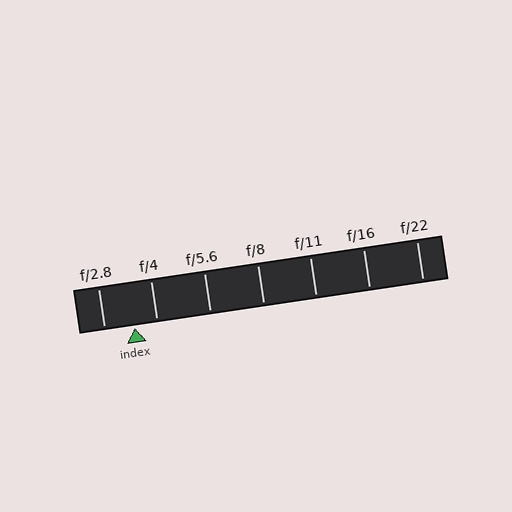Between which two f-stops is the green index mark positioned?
The index mark is between f/2.8 and f/4.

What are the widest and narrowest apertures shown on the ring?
The widest aperture shown is f/2.8 and the narrowest is f/22.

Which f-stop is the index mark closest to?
The index mark is closest to f/4.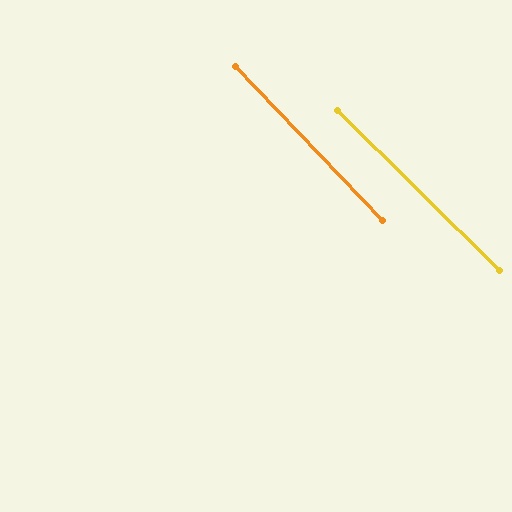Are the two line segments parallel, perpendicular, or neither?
Parallel — their directions differ by only 1.6°.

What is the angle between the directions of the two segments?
Approximately 2 degrees.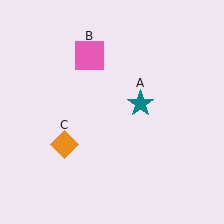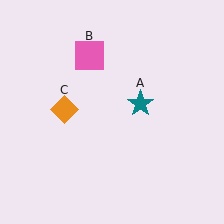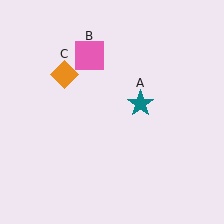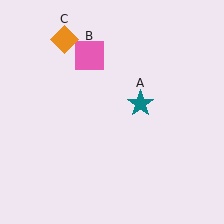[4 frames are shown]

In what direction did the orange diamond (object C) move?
The orange diamond (object C) moved up.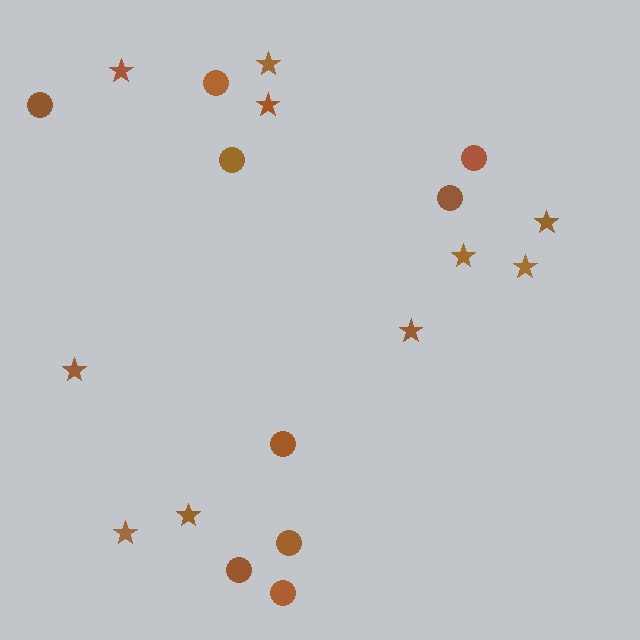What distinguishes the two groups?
There are 2 groups: one group of stars (10) and one group of circles (9).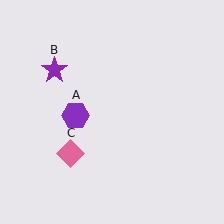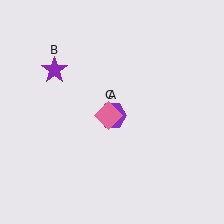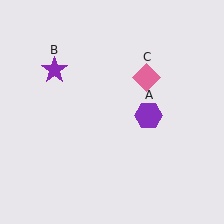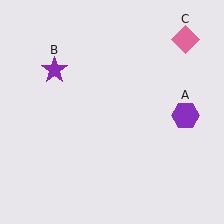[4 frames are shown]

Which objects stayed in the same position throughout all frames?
Purple star (object B) remained stationary.